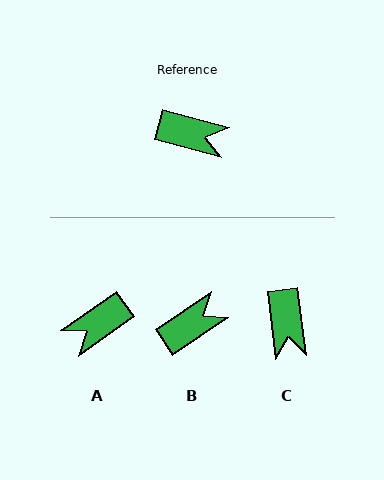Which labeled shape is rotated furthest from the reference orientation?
A, about 130 degrees away.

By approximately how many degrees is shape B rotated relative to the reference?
Approximately 49 degrees counter-clockwise.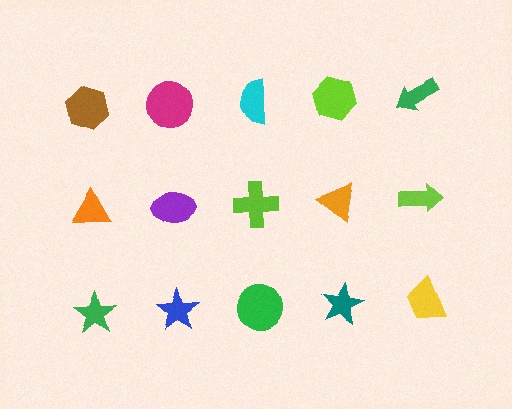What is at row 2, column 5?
A lime arrow.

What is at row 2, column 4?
An orange triangle.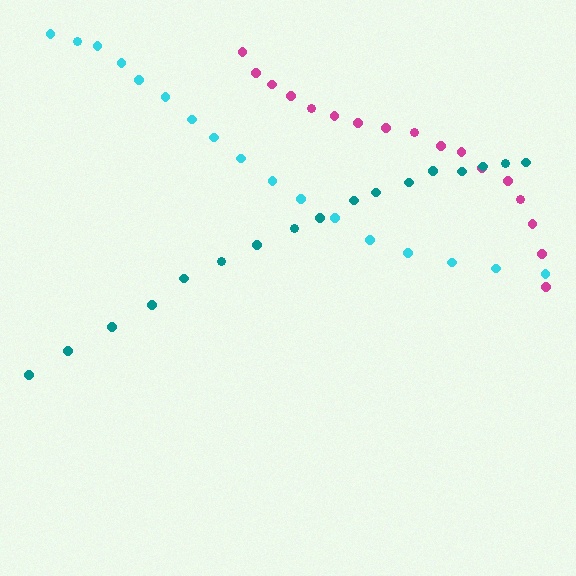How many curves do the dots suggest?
There are 3 distinct paths.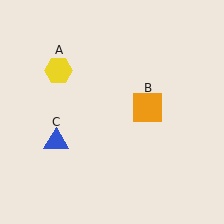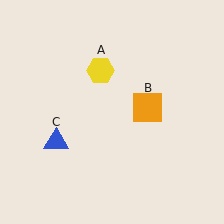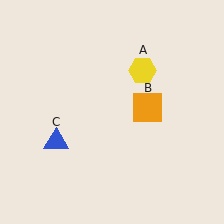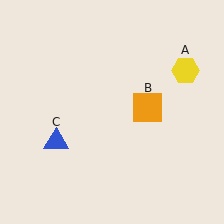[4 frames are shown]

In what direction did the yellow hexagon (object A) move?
The yellow hexagon (object A) moved right.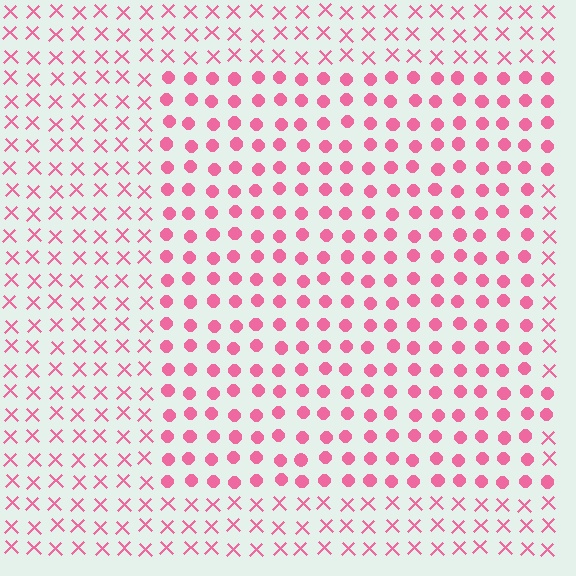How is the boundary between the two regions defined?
The boundary is defined by a change in element shape: circles inside vs. X marks outside. All elements share the same color and spacing.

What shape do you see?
I see a rectangle.